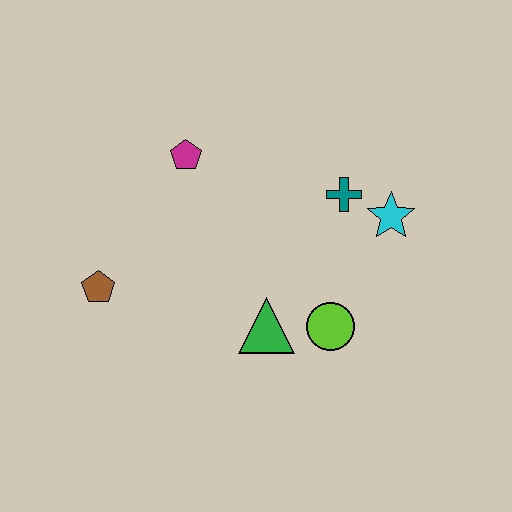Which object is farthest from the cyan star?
The brown pentagon is farthest from the cyan star.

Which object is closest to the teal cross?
The cyan star is closest to the teal cross.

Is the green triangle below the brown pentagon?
Yes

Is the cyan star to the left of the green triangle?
No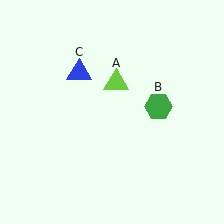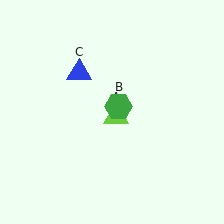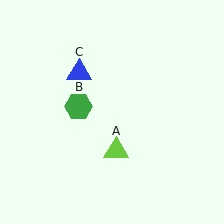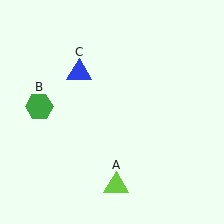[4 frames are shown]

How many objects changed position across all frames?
2 objects changed position: lime triangle (object A), green hexagon (object B).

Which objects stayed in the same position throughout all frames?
Blue triangle (object C) remained stationary.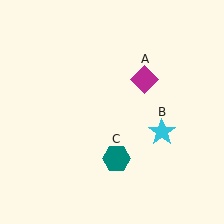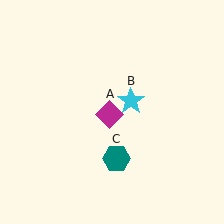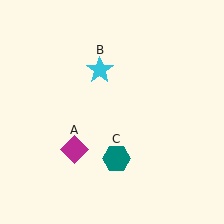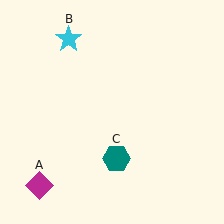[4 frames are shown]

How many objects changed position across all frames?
2 objects changed position: magenta diamond (object A), cyan star (object B).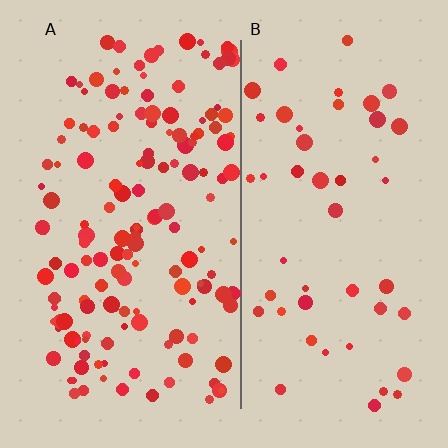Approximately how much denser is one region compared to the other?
Approximately 3.2× — region A over region B.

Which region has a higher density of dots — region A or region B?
A (the left).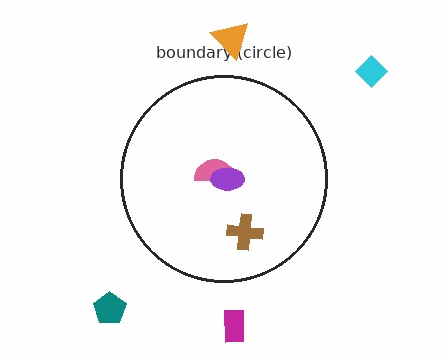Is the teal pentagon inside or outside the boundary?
Outside.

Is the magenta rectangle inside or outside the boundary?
Outside.